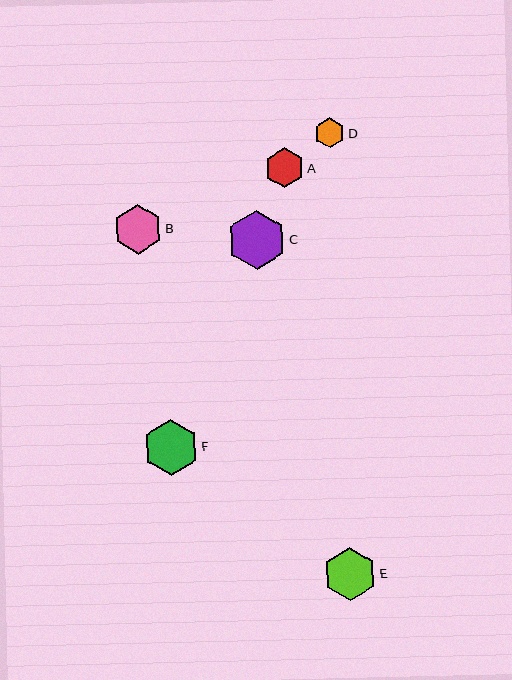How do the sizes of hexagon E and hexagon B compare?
Hexagon E and hexagon B are approximately the same size.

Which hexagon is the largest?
Hexagon C is the largest with a size of approximately 58 pixels.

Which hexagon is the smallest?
Hexagon D is the smallest with a size of approximately 30 pixels.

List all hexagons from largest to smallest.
From largest to smallest: C, F, E, B, A, D.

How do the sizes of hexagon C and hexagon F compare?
Hexagon C and hexagon F are approximately the same size.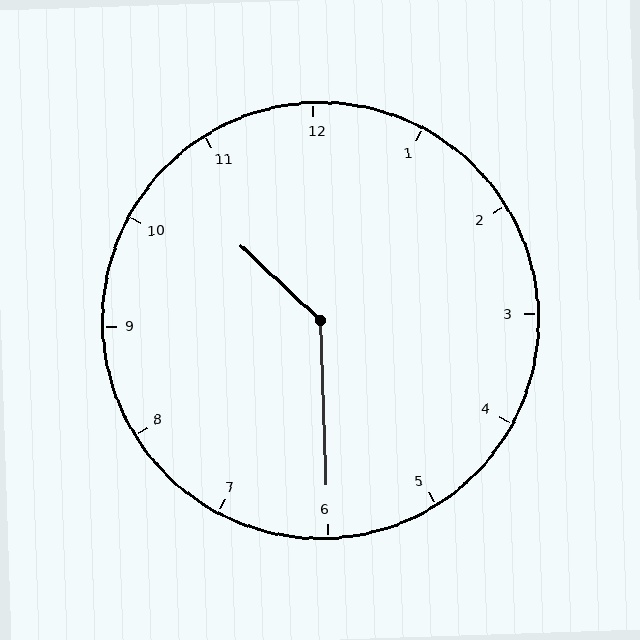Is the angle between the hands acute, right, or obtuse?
It is obtuse.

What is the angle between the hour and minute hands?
Approximately 135 degrees.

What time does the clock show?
10:30.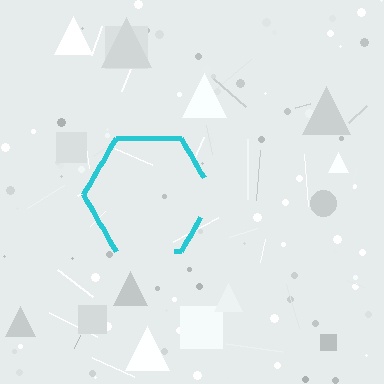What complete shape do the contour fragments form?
The contour fragments form a hexagon.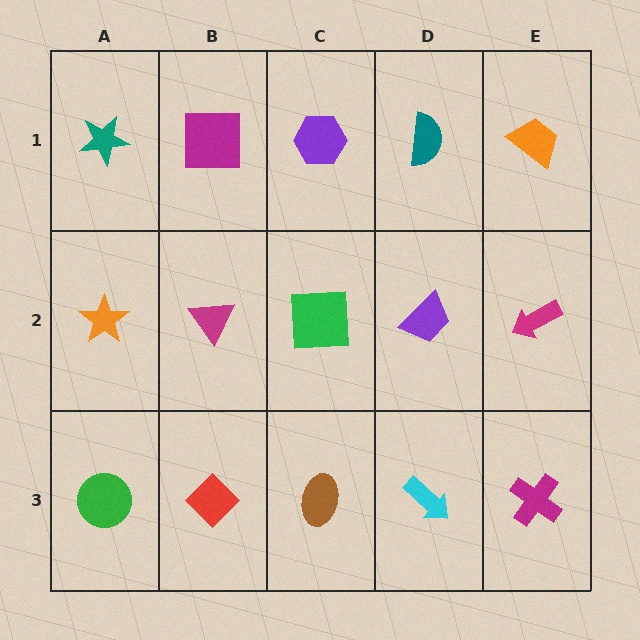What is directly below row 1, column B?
A magenta triangle.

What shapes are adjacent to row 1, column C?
A green square (row 2, column C), a magenta square (row 1, column B), a teal semicircle (row 1, column D).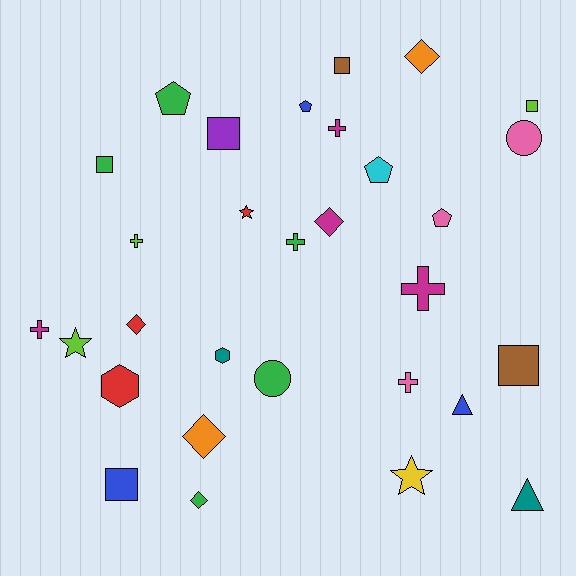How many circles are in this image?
There are 2 circles.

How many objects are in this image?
There are 30 objects.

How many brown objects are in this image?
There are 2 brown objects.